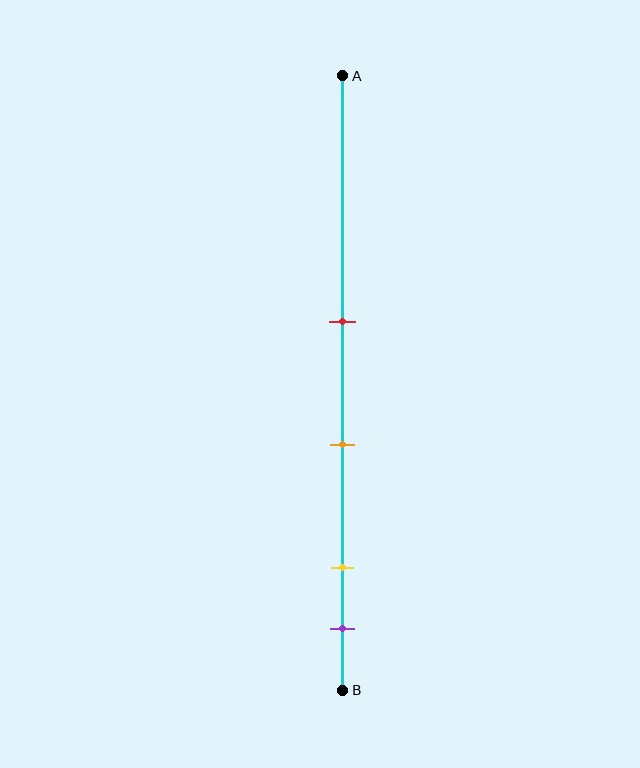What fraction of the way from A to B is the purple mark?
The purple mark is approximately 90% (0.9) of the way from A to B.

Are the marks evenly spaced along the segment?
No, the marks are not evenly spaced.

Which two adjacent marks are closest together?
The yellow and purple marks are the closest adjacent pair.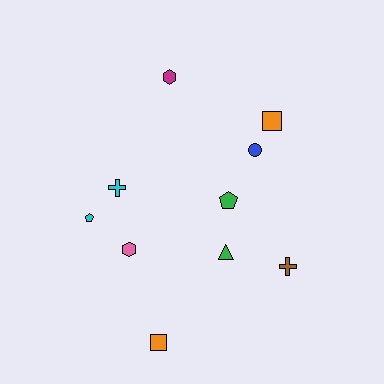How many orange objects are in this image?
There are 2 orange objects.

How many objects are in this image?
There are 10 objects.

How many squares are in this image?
There are 2 squares.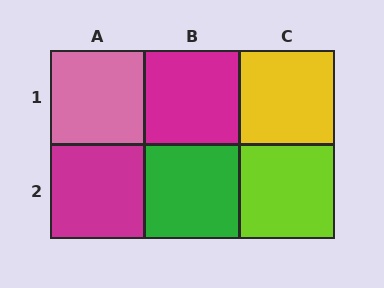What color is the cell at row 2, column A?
Magenta.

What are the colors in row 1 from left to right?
Pink, magenta, yellow.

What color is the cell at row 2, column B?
Green.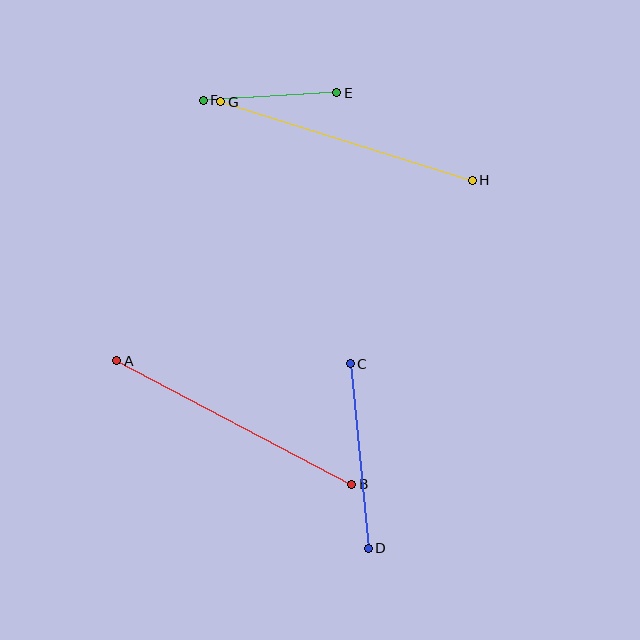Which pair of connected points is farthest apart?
Points A and B are farthest apart.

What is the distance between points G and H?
The distance is approximately 263 pixels.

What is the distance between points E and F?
The distance is approximately 134 pixels.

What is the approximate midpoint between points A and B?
The midpoint is at approximately (234, 422) pixels.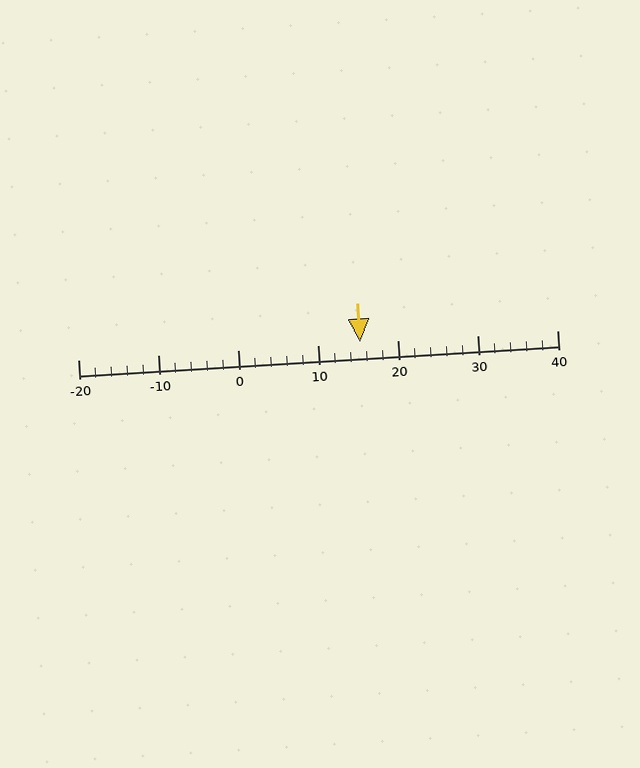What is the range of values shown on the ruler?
The ruler shows values from -20 to 40.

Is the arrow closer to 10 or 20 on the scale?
The arrow is closer to 20.